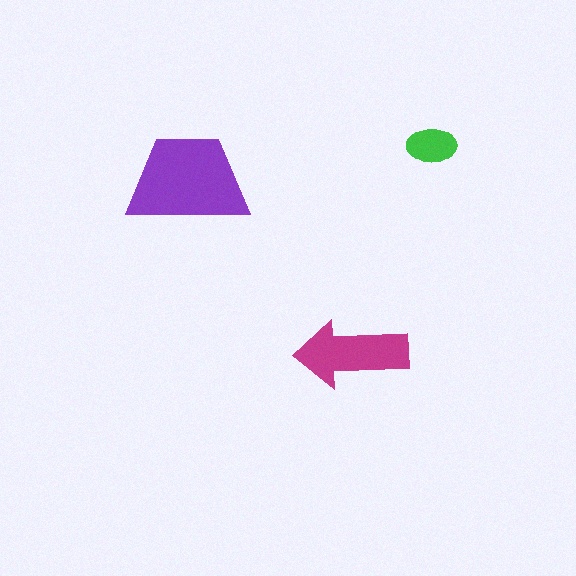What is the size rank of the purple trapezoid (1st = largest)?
1st.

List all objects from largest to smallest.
The purple trapezoid, the magenta arrow, the green ellipse.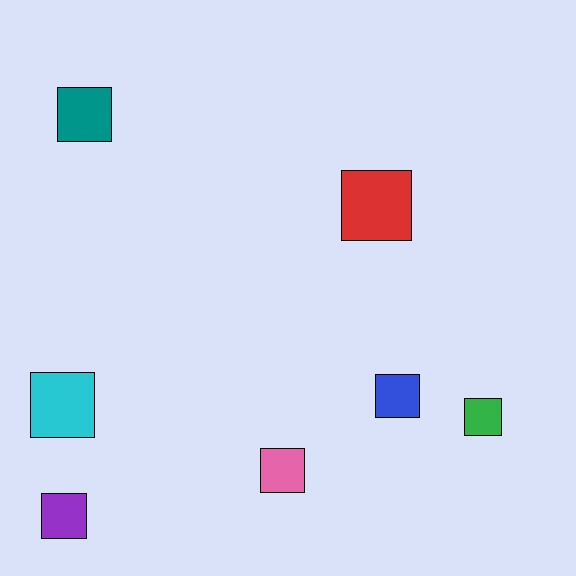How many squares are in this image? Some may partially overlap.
There are 7 squares.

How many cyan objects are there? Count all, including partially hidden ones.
There is 1 cyan object.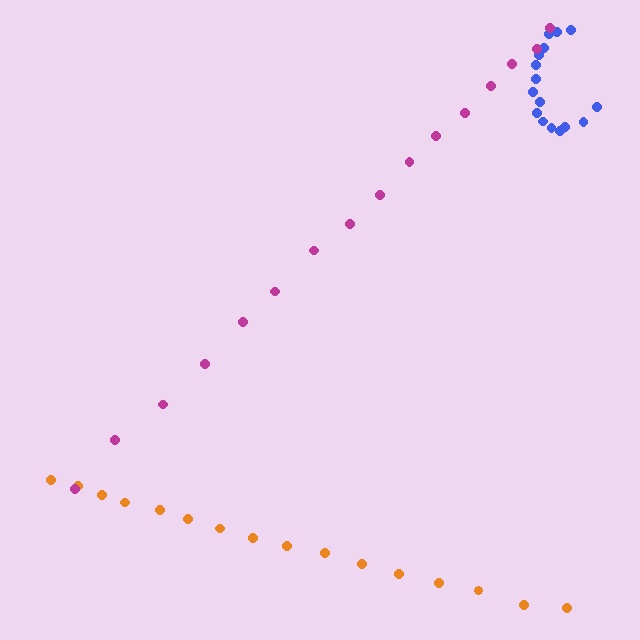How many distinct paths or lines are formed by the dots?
There are 3 distinct paths.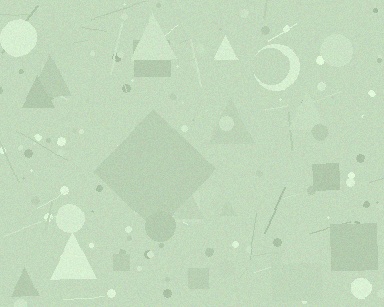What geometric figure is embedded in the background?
A diamond is embedded in the background.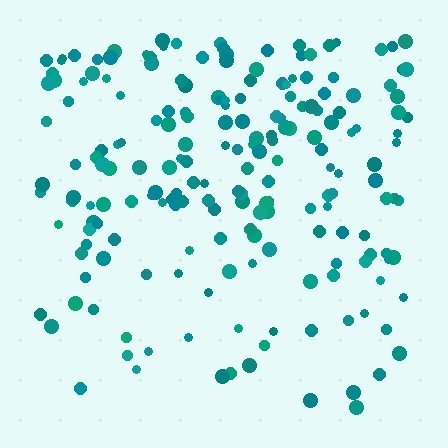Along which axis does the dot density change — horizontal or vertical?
Vertical.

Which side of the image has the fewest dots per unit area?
The bottom.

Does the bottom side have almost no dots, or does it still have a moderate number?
Still a moderate number, just noticeably fewer than the top.